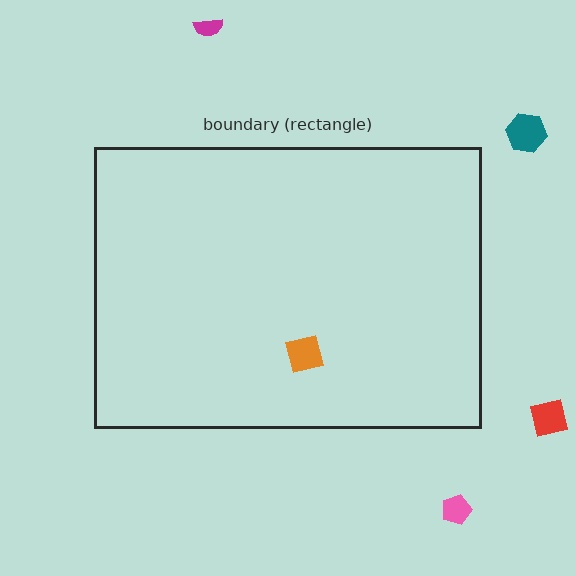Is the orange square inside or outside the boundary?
Inside.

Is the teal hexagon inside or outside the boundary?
Outside.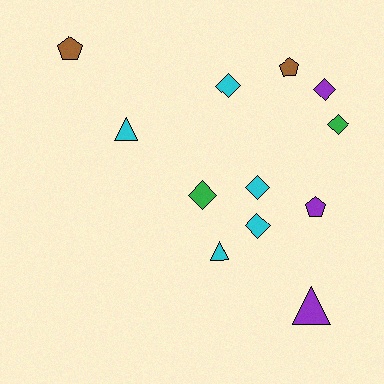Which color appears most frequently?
Cyan, with 5 objects.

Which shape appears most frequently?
Diamond, with 6 objects.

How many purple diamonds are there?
There is 1 purple diamond.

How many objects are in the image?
There are 12 objects.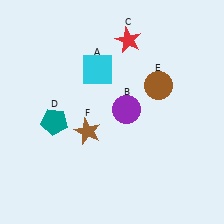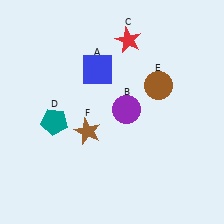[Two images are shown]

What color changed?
The square (A) changed from cyan in Image 1 to blue in Image 2.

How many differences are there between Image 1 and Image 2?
There is 1 difference between the two images.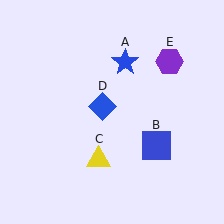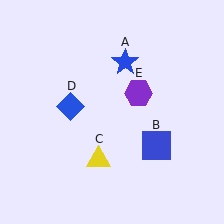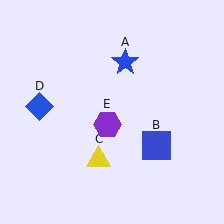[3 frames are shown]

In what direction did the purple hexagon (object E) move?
The purple hexagon (object E) moved down and to the left.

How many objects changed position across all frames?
2 objects changed position: blue diamond (object D), purple hexagon (object E).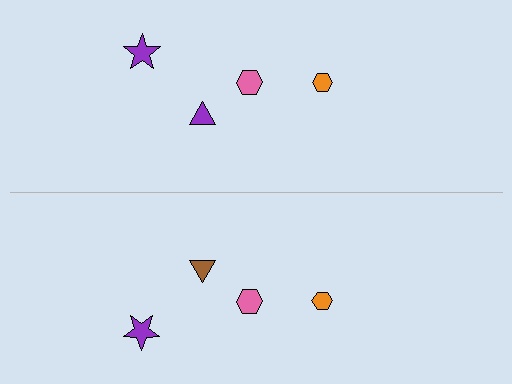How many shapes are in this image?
There are 8 shapes in this image.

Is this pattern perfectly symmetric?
No, the pattern is not perfectly symmetric. The brown triangle on the bottom side breaks the symmetry — its mirror counterpart is purple.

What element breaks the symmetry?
The brown triangle on the bottom side breaks the symmetry — its mirror counterpart is purple.